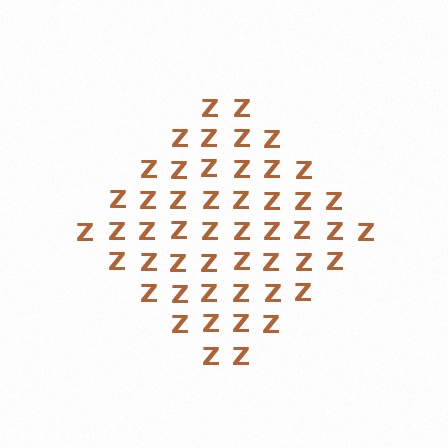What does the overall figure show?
The overall figure shows a diamond.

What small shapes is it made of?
It is made of small letter Z's.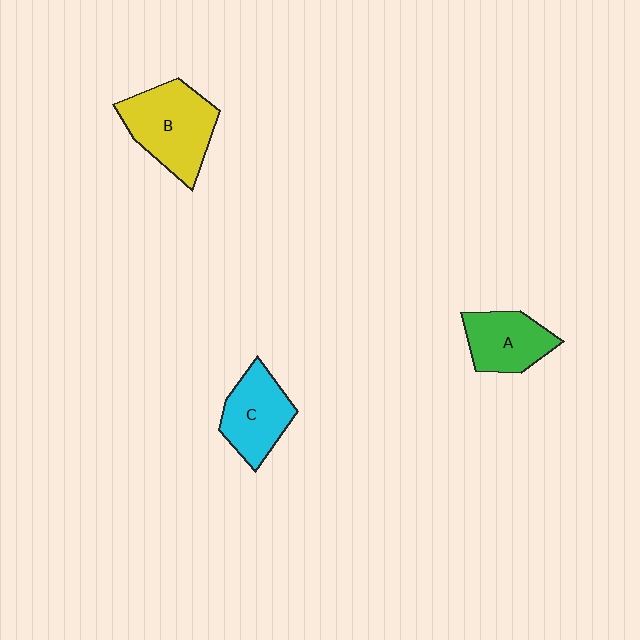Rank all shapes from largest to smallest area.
From largest to smallest: B (yellow), C (cyan), A (green).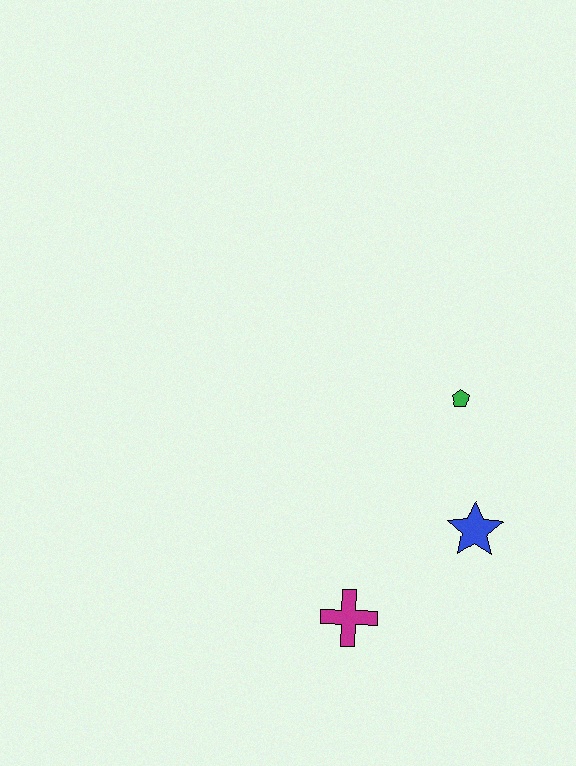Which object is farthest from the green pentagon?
The magenta cross is farthest from the green pentagon.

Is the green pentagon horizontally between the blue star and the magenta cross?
Yes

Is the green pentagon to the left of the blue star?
Yes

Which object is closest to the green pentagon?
The blue star is closest to the green pentagon.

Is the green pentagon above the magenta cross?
Yes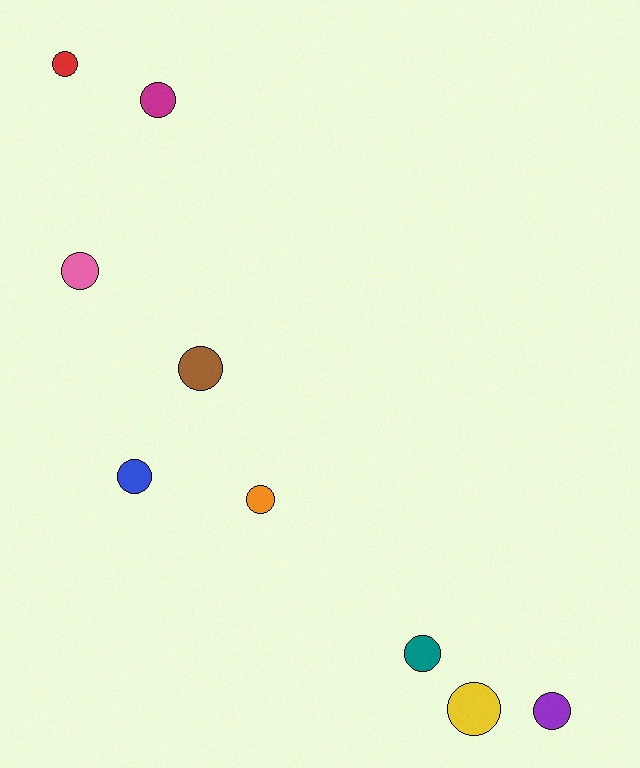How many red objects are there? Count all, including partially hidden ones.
There is 1 red object.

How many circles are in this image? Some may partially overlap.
There are 9 circles.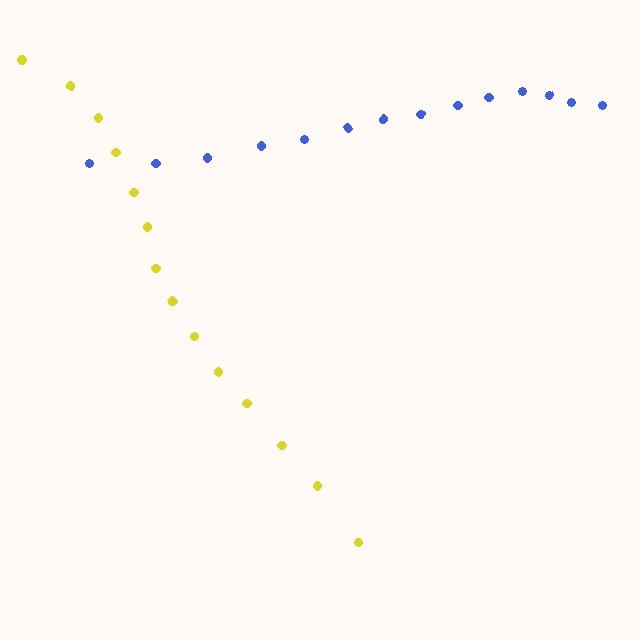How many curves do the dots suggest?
There are 2 distinct paths.